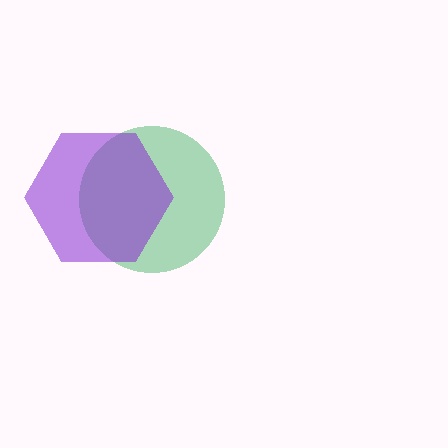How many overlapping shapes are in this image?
There are 2 overlapping shapes in the image.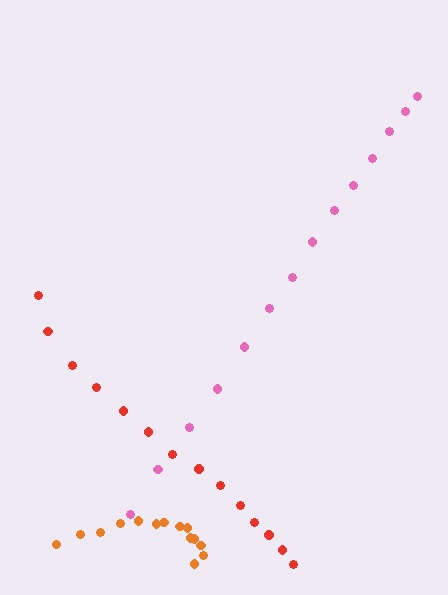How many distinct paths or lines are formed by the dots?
There are 3 distinct paths.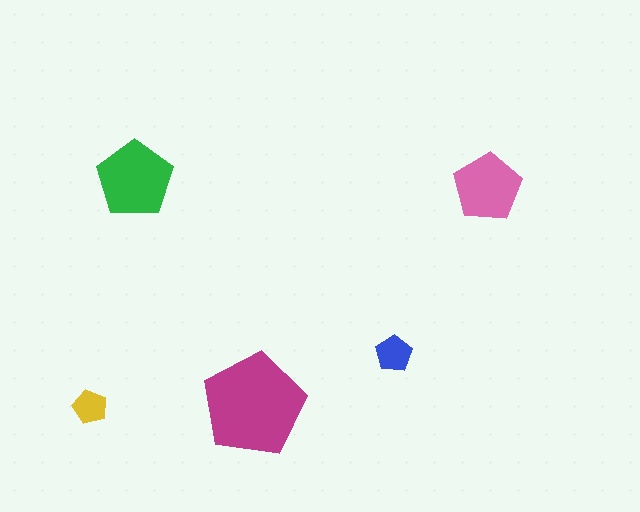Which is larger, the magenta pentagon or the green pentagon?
The magenta one.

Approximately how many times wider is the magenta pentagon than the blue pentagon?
About 3 times wider.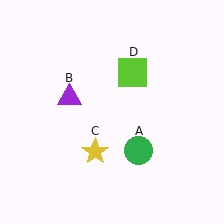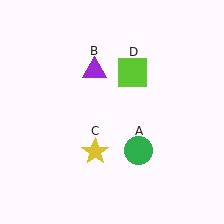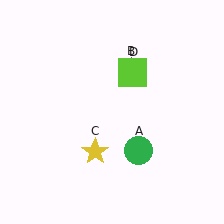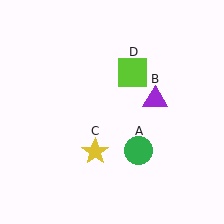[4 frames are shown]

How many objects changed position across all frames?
1 object changed position: purple triangle (object B).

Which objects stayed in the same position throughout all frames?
Green circle (object A) and yellow star (object C) and lime square (object D) remained stationary.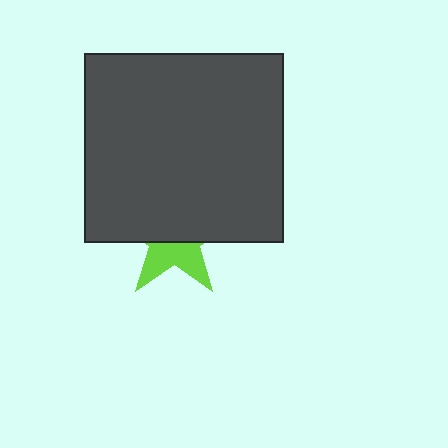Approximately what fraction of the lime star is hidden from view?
Roughly 60% of the lime star is hidden behind the dark gray rectangle.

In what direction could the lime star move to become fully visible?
The lime star could move down. That would shift it out from behind the dark gray rectangle entirely.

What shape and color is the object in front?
The object in front is a dark gray rectangle.